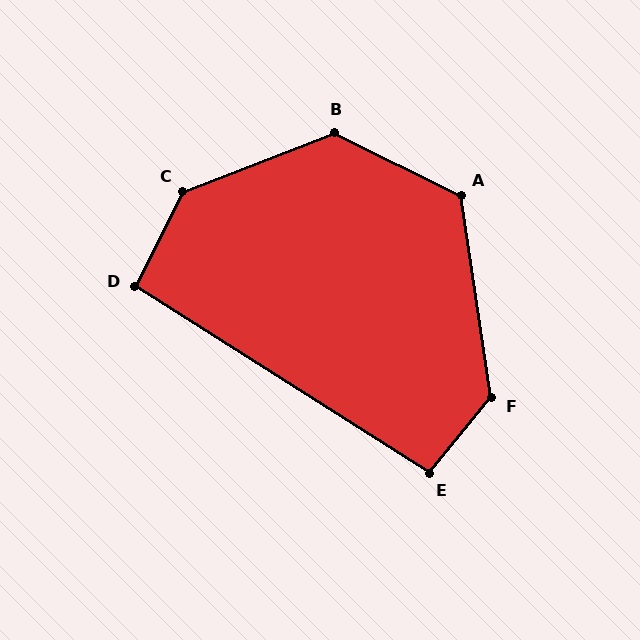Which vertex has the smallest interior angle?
D, at approximately 96 degrees.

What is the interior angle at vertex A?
Approximately 125 degrees (obtuse).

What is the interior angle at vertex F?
Approximately 132 degrees (obtuse).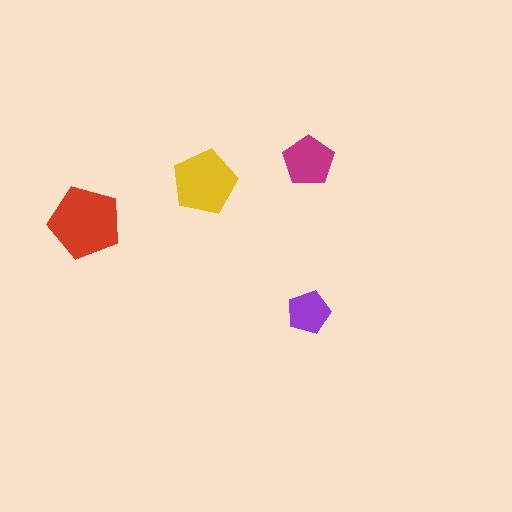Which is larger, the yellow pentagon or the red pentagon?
The red one.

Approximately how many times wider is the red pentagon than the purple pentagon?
About 1.5 times wider.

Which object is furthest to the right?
The purple pentagon is rightmost.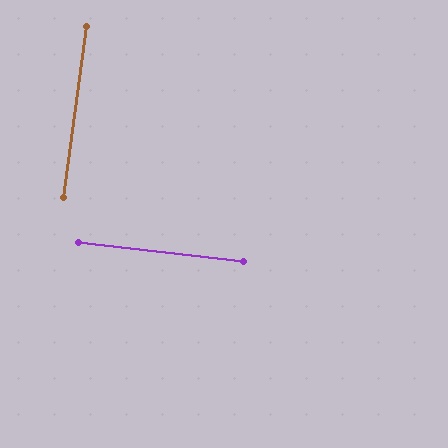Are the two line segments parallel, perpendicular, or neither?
Perpendicular — they meet at approximately 89°.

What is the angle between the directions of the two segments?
Approximately 89 degrees.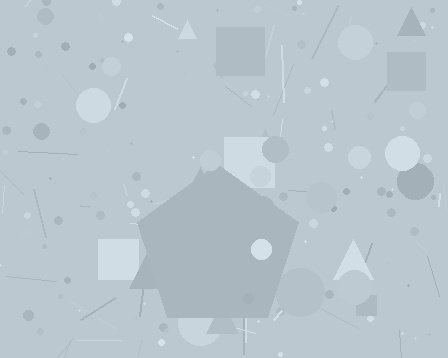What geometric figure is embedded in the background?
A pentagon is embedded in the background.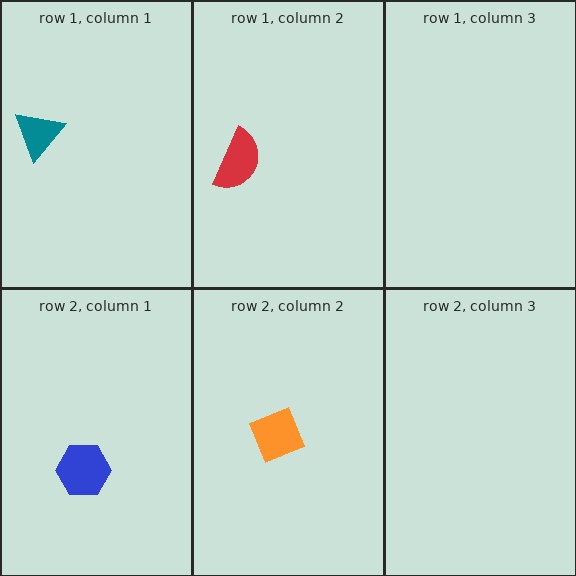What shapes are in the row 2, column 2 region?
The orange square.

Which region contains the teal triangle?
The row 1, column 1 region.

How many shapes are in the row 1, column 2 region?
1.